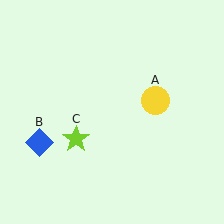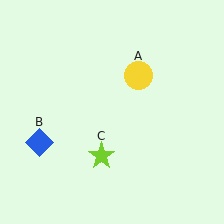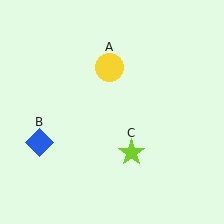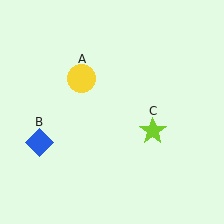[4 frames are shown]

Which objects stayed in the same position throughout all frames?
Blue diamond (object B) remained stationary.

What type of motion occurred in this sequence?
The yellow circle (object A), lime star (object C) rotated counterclockwise around the center of the scene.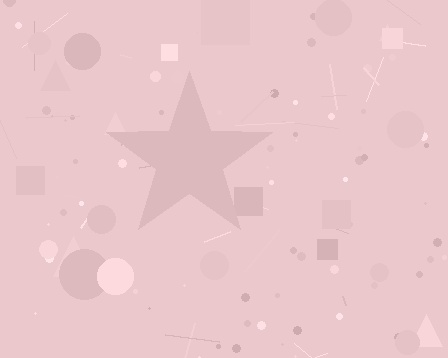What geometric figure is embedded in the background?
A star is embedded in the background.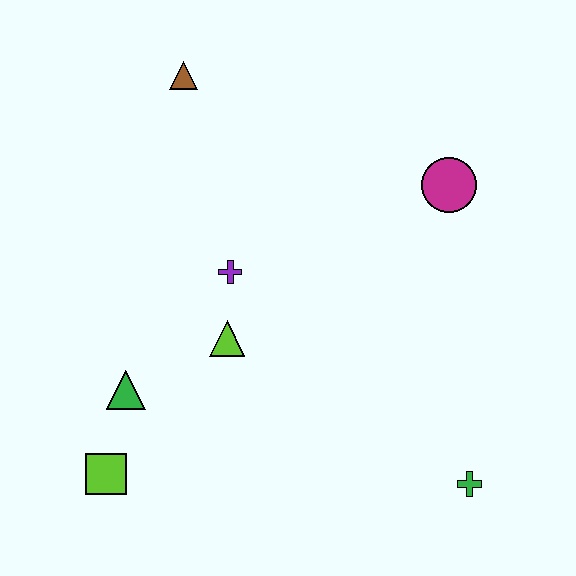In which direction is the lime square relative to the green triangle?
The lime square is below the green triangle.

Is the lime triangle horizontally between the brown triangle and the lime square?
No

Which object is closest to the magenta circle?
The purple cross is closest to the magenta circle.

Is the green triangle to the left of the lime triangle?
Yes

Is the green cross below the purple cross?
Yes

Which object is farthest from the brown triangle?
The green cross is farthest from the brown triangle.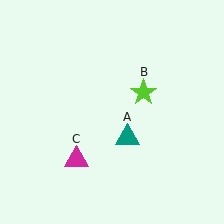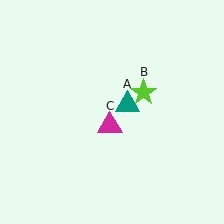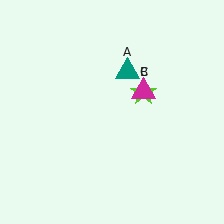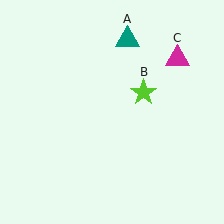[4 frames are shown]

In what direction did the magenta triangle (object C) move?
The magenta triangle (object C) moved up and to the right.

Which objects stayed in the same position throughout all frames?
Lime star (object B) remained stationary.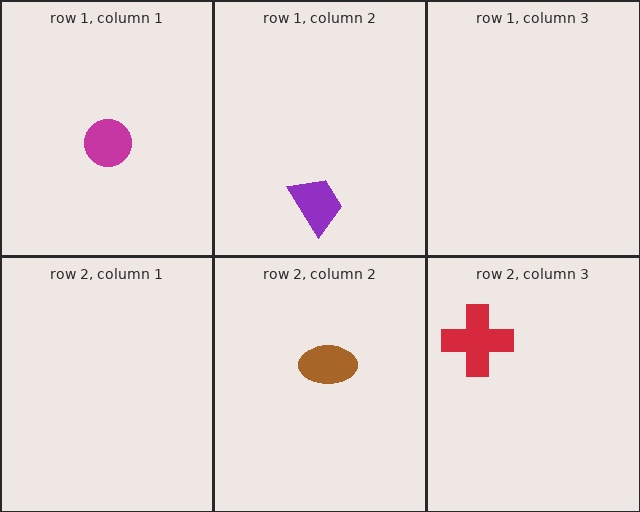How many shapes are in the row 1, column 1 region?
1.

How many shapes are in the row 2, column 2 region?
1.